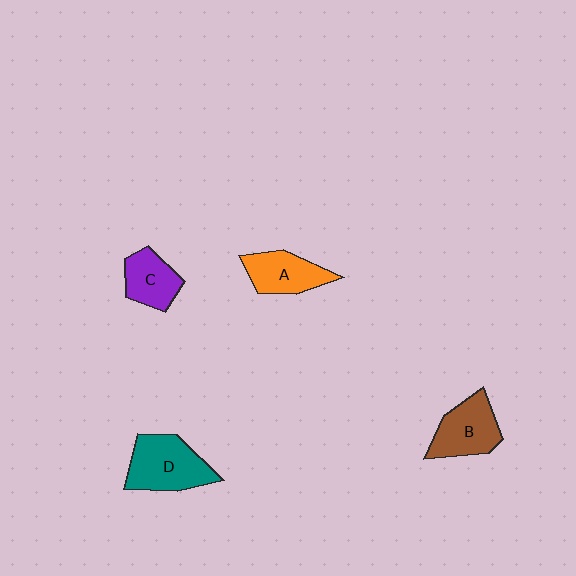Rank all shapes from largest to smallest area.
From largest to smallest: D (teal), B (brown), A (orange), C (purple).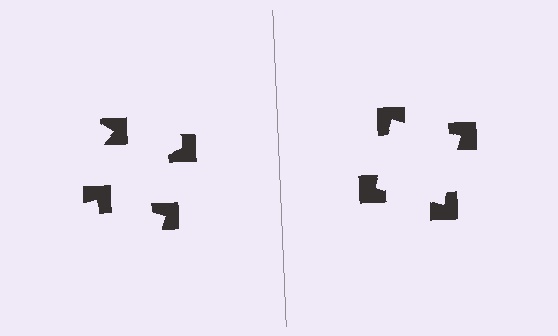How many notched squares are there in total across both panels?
8 — 4 on each side.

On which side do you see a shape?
An illusory square appears on the right side. On the left side the wedge cuts are rotated, so no coherent shape forms.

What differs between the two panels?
The notched squares are positioned identically on both sides; only the wedge orientations differ. On the right they align to a square; on the left they are misaligned.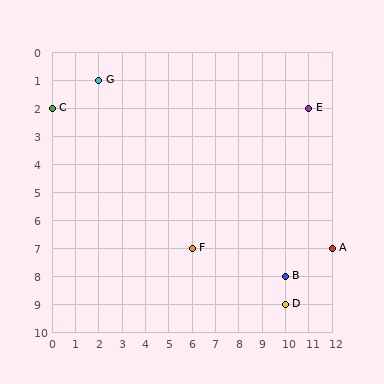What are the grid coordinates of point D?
Point D is at grid coordinates (10, 9).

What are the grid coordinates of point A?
Point A is at grid coordinates (12, 7).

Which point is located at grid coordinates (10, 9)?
Point D is at (10, 9).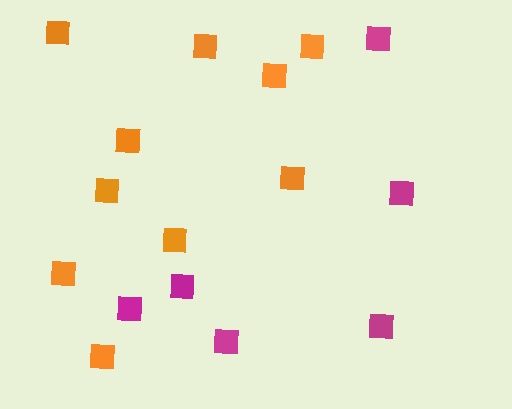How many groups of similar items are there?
There are 2 groups: one group of orange squares (10) and one group of magenta squares (6).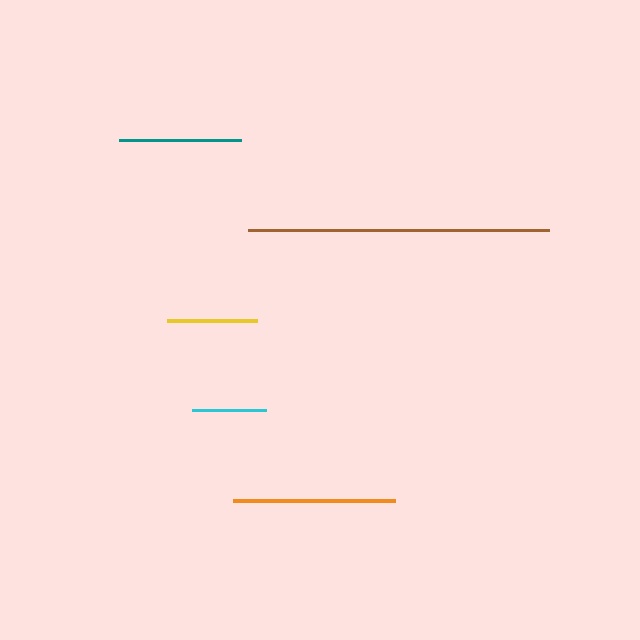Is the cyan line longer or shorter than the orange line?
The orange line is longer than the cyan line.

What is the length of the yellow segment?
The yellow segment is approximately 90 pixels long.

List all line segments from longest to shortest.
From longest to shortest: brown, orange, teal, yellow, cyan.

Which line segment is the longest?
The brown line is the longest at approximately 300 pixels.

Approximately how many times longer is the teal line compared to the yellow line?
The teal line is approximately 1.4 times the length of the yellow line.